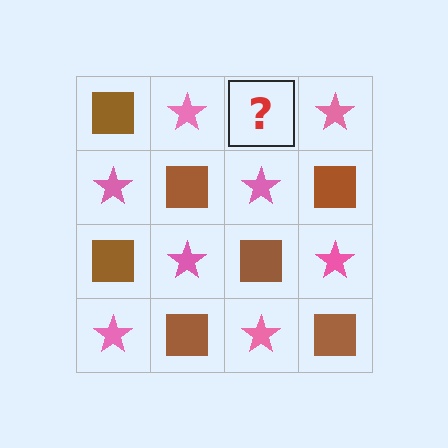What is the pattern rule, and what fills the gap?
The rule is that it alternates brown square and pink star in a checkerboard pattern. The gap should be filled with a brown square.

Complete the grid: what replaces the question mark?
The question mark should be replaced with a brown square.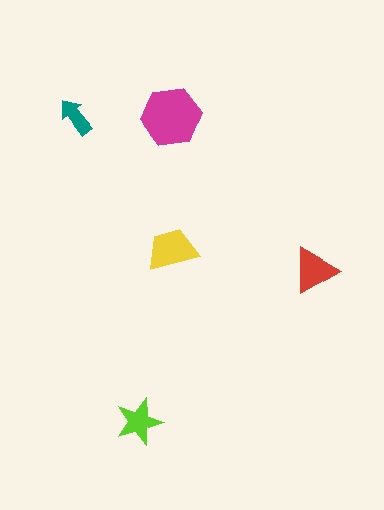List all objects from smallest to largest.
The teal arrow, the lime star, the red triangle, the yellow trapezoid, the magenta hexagon.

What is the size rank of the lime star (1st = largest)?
4th.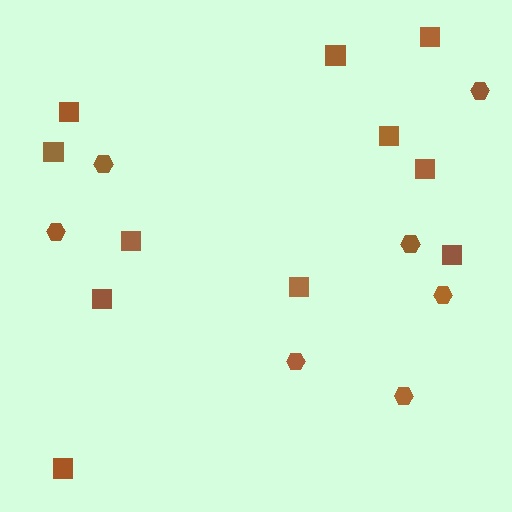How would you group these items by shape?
There are 2 groups: one group of squares (11) and one group of hexagons (7).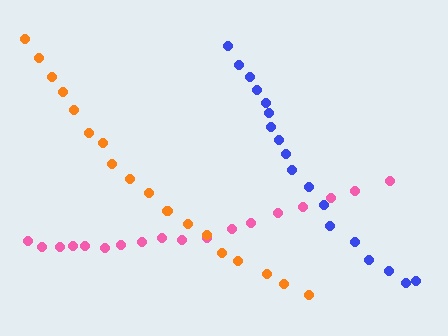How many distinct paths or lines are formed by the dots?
There are 3 distinct paths.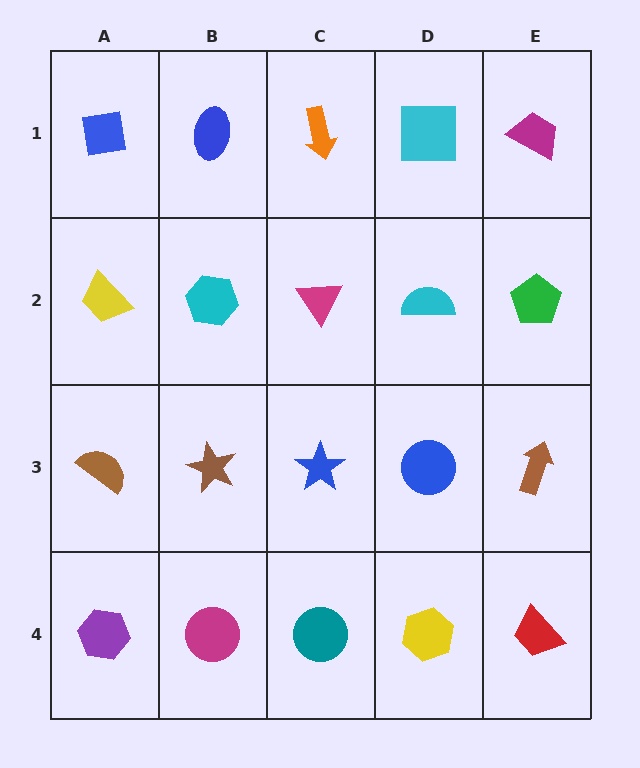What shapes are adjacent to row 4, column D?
A blue circle (row 3, column D), a teal circle (row 4, column C), a red trapezoid (row 4, column E).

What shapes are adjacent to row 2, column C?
An orange arrow (row 1, column C), a blue star (row 3, column C), a cyan hexagon (row 2, column B), a cyan semicircle (row 2, column D).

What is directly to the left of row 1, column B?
A blue square.